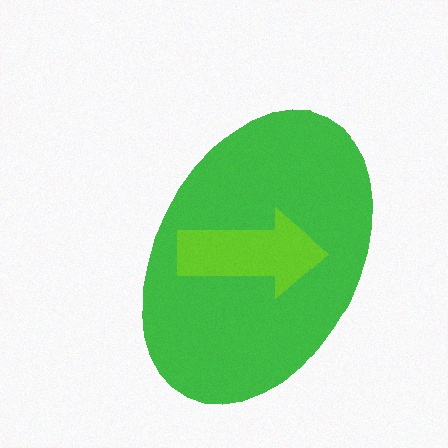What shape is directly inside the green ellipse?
The lime arrow.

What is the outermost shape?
The green ellipse.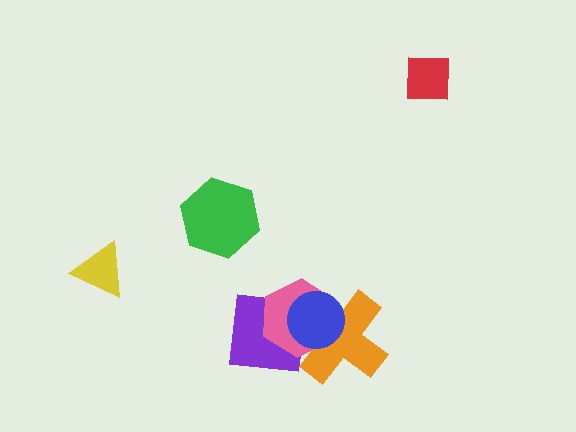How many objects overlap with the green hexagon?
0 objects overlap with the green hexagon.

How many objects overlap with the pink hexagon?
3 objects overlap with the pink hexagon.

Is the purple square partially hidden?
Yes, it is partially covered by another shape.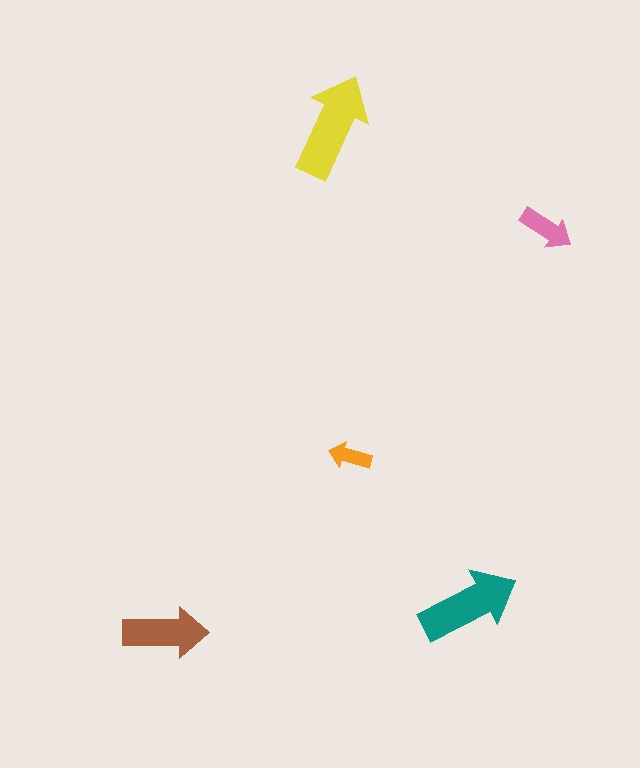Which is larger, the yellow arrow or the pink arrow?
The yellow one.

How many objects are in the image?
There are 5 objects in the image.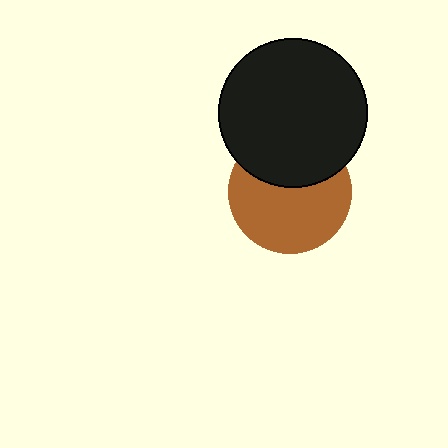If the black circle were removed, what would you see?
You would see the complete brown circle.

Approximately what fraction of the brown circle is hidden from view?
Roughly 37% of the brown circle is hidden behind the black circle.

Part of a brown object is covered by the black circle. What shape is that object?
It is a circle.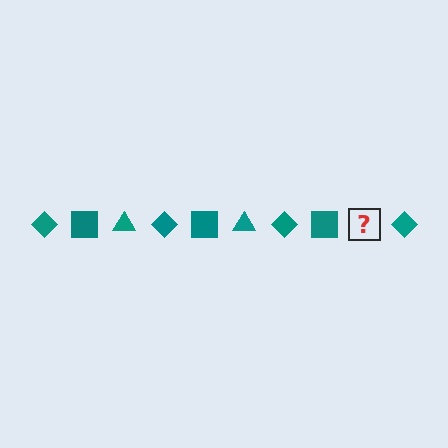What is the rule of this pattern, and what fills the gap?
The rule is that the pattern cycles through diamond, square, triangle shapes in teal. The gap should be filled with a teal triangle.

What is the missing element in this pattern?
The missing element is a teal triangle.